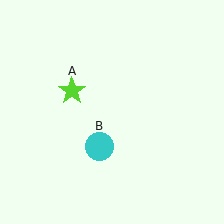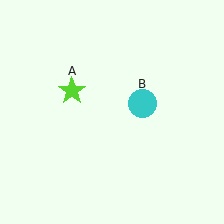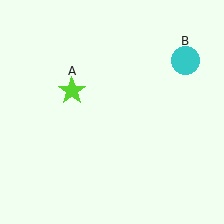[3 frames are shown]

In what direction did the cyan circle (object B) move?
The cyan circle (object B) moved up and to the right.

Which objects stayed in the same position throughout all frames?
Lime star (object A) remained stationary.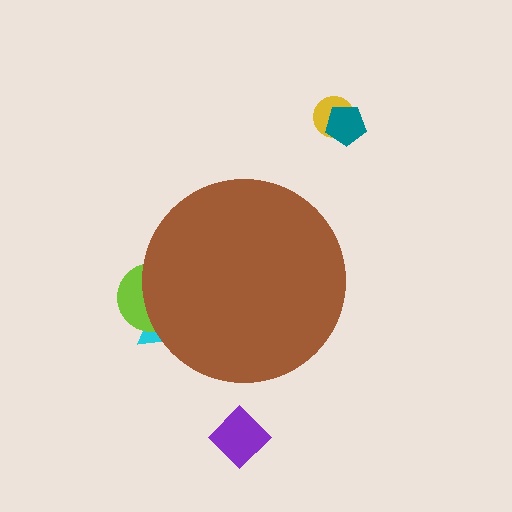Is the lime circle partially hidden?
Yes, the lime circle is partially hidden behind the brown circle.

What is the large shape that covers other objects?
A brown circle.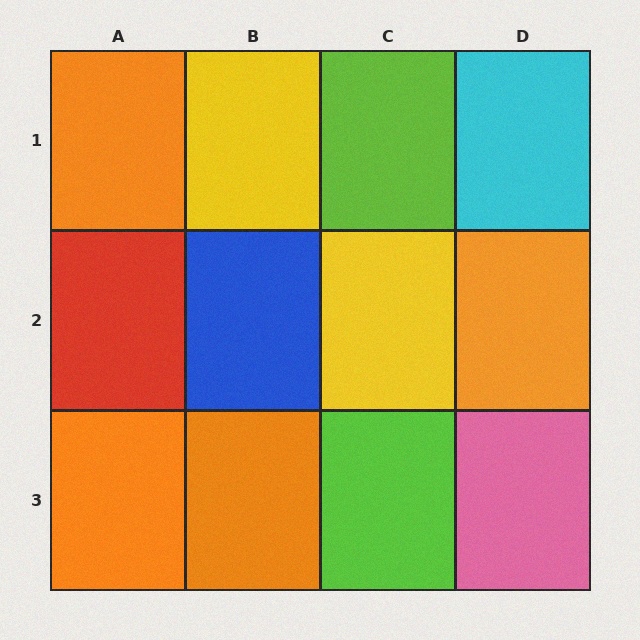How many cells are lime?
2 cells are lime.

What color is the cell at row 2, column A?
Red.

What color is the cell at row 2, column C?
Yellow.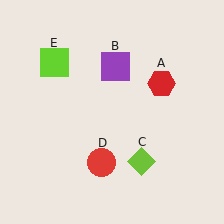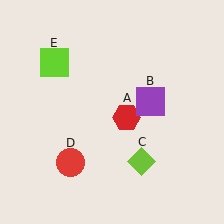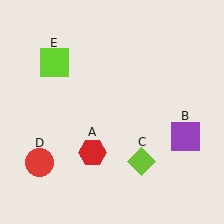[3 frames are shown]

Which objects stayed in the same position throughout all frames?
Lime diamond (object C) and lime square (object E) remained stationary.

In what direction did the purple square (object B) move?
The purple square (object B) moved down and to the right.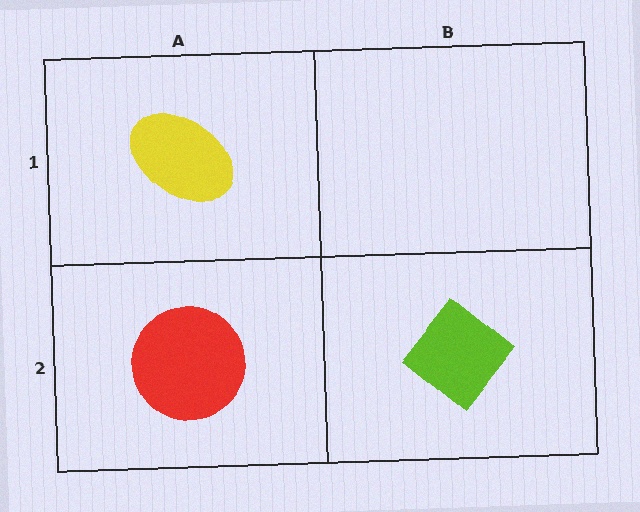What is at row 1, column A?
A yellow ellipse.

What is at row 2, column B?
A lime diamond.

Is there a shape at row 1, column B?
No, that cell is empty.